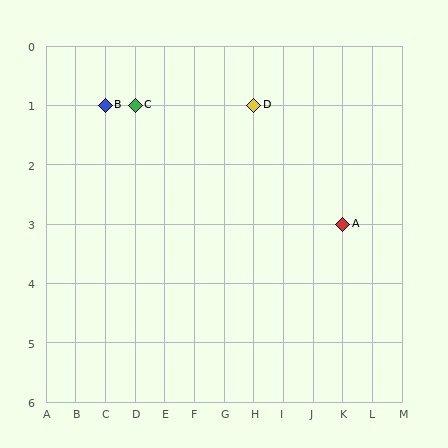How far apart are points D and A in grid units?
Points D and A are 3 columns and 2 rows apart (about 3.6 grid units diagonally).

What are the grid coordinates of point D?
Point D is at grid coordinates (H, 1).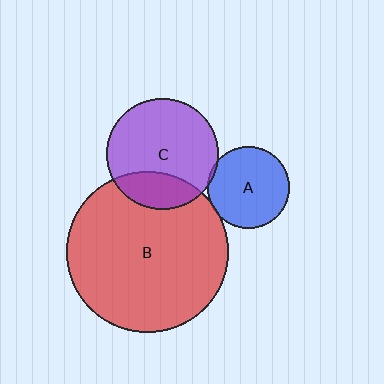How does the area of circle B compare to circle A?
Approximately 3.9 times.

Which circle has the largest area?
Circle B (red).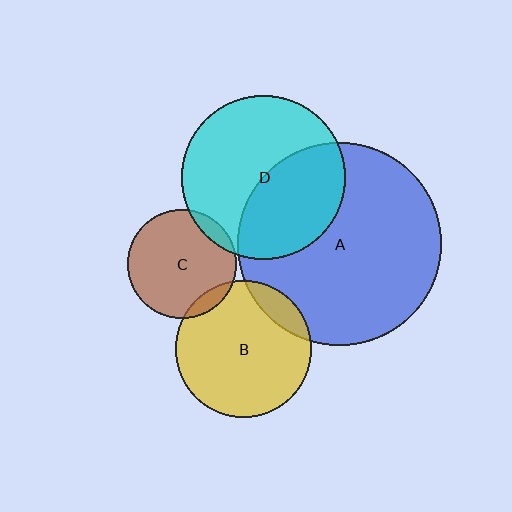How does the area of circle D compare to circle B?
Approximately 1.4 times.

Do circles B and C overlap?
Yes.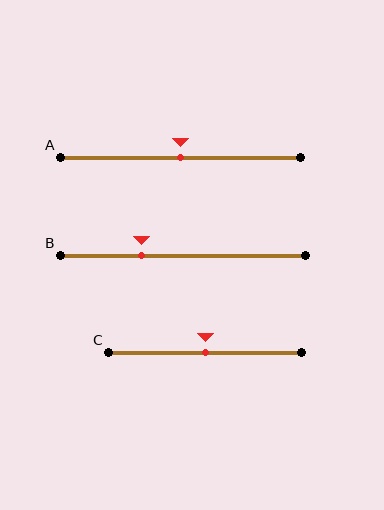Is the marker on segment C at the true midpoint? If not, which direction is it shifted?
Yes, the marker on segment C is at the true midpoint.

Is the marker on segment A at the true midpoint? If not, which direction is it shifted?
Yes, the marker on segment A is at the true midpoint.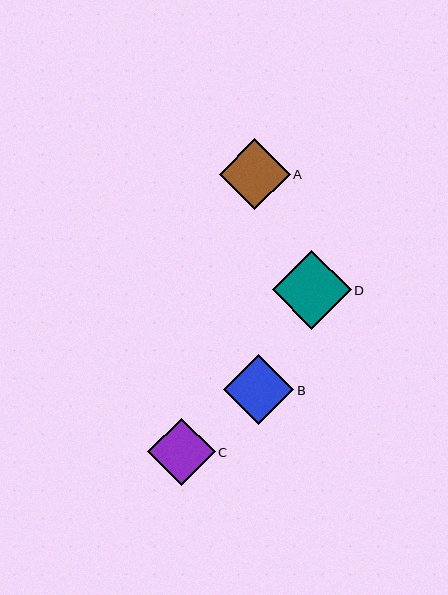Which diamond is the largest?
Diamond D is the largest with a size of approximately 79 pixels.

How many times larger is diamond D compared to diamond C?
Diamond D is approximately 1.2 times the size of diamond C.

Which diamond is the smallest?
Diamond C is the smallest with a size of approximately 68 pixels.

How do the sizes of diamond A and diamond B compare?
Diamond A and diamond B are approximately the same size.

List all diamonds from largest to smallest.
From largest to smallest: D, A, B, C.